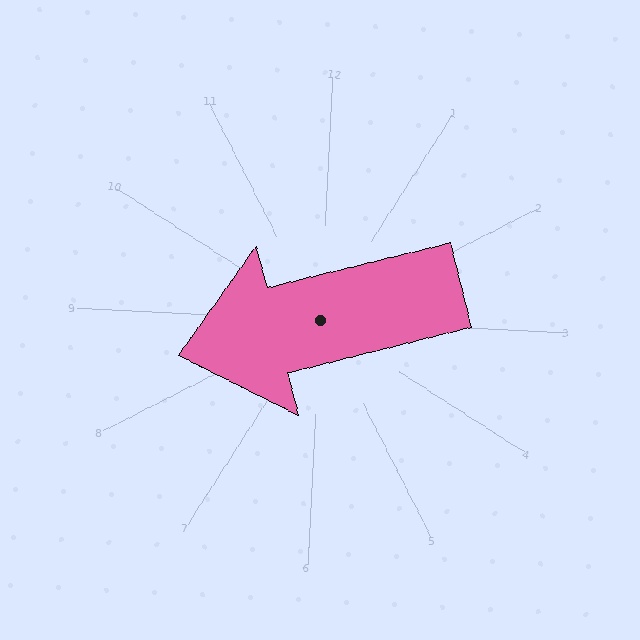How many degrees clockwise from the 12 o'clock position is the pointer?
Approximately 253 degrees.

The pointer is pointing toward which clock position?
Roughly 8 o'clock.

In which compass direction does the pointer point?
West.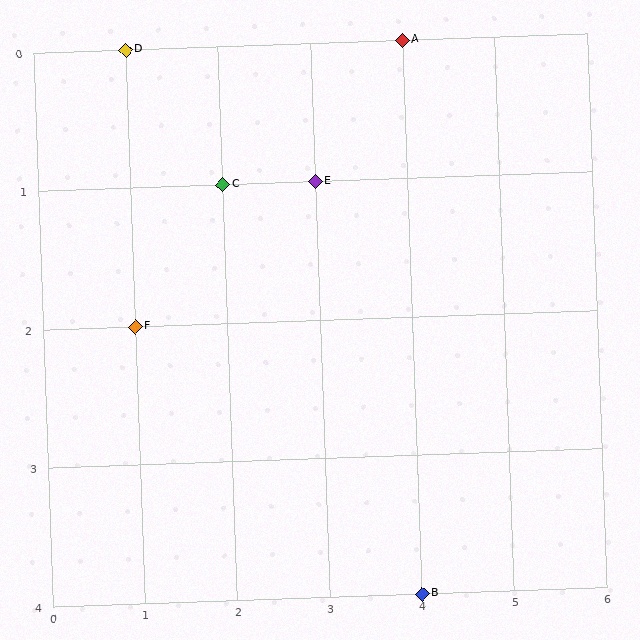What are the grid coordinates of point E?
Point E is at grid coordinates (3, 1).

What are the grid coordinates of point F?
Point F is at grid coordinates (1, 2).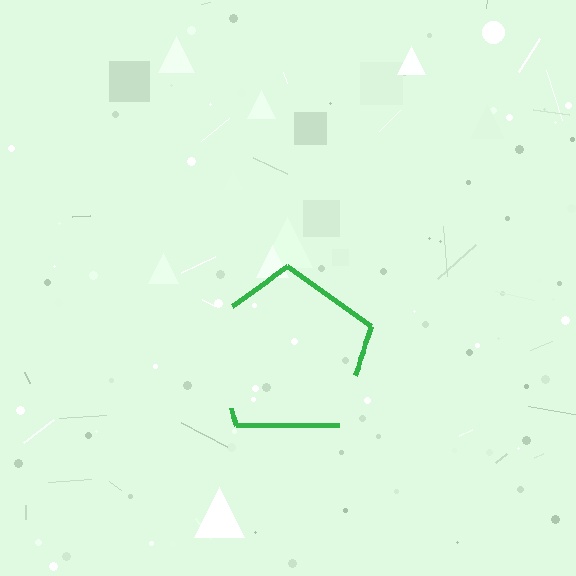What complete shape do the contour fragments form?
The contour fragments form a pentagon.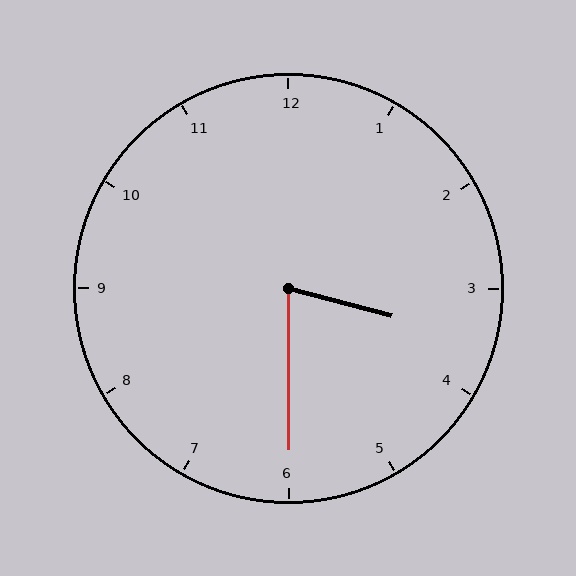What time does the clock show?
3:30.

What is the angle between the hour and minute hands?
Approximately 75 degrees.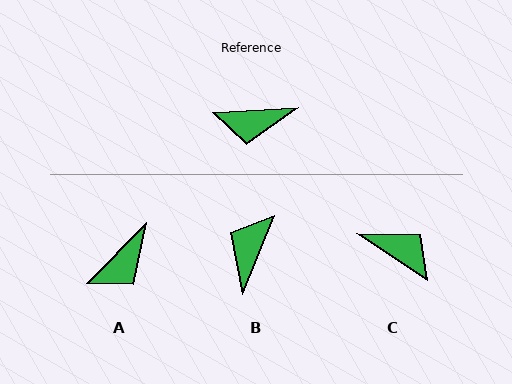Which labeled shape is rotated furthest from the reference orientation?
C, about 143 degrees away.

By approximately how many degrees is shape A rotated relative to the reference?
Approximately 42 degrees counter-clockwise.